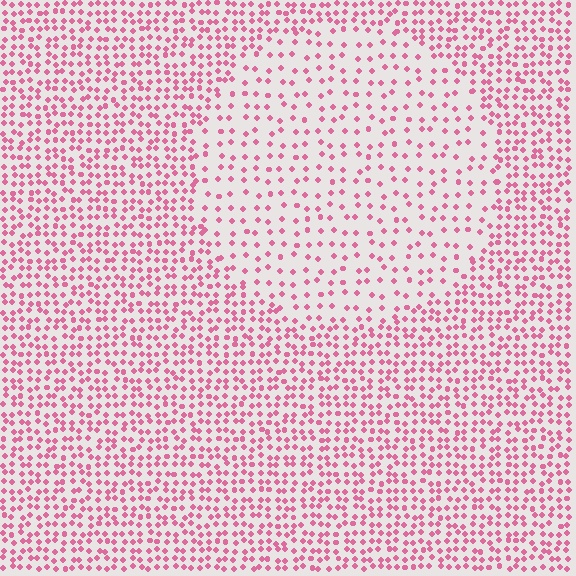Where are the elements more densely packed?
The elements are more densely packed outside the circle boundary.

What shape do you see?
I see a circle.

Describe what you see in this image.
The image contains small pink elements arranged at two different densities. A circle-shaped region is visible where the elements are less densely packed than the surrounding area.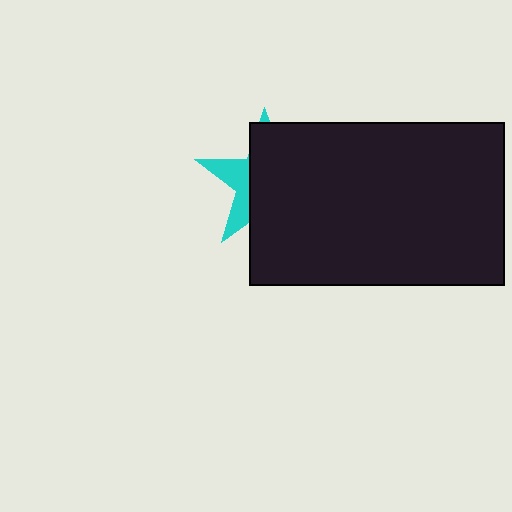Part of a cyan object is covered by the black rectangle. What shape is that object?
It is a star.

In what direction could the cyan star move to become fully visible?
The cyan star could move left. That would shift it out from behind the black rectangle entirely.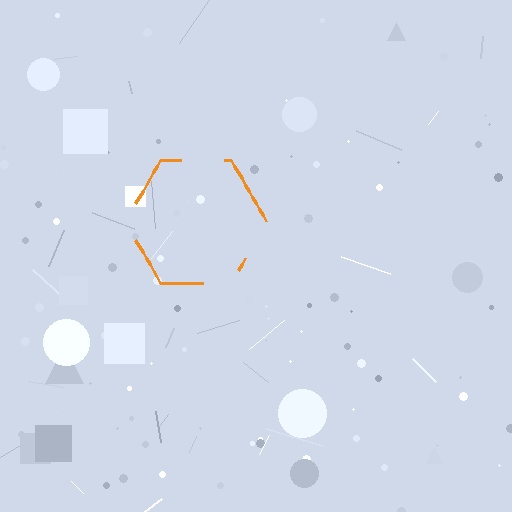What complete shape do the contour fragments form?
The contour fragments form a hexagon.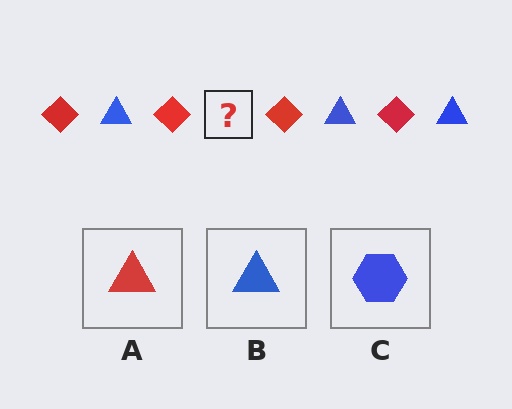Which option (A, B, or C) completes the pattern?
B.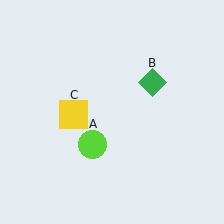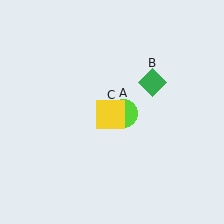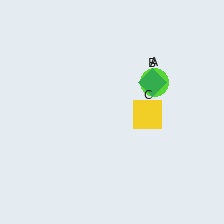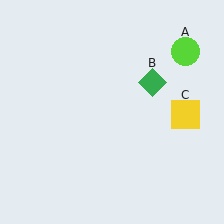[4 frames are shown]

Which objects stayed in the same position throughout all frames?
Green diamond (object B) remained stationary.